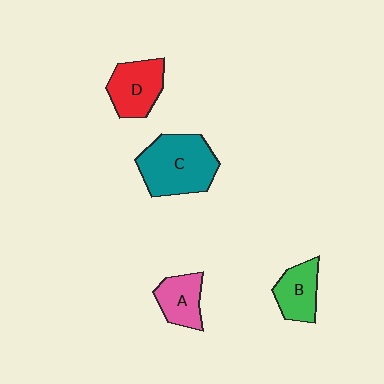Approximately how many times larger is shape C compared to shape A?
Approximately 1.9 times.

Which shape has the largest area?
Shape C (teal).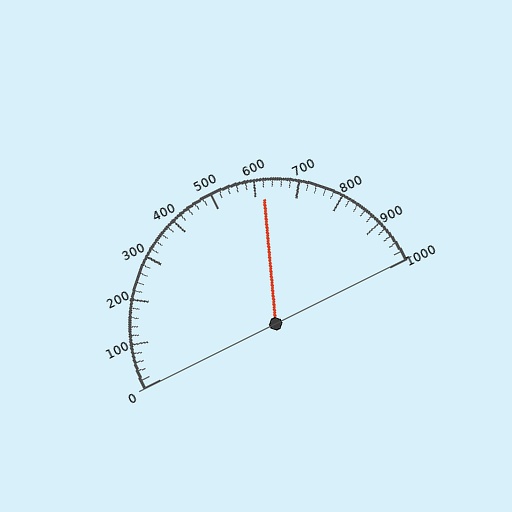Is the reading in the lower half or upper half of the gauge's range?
The reading is in the upper half of the range (0 to 1000).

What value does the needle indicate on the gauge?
The needle indicates approximately 620.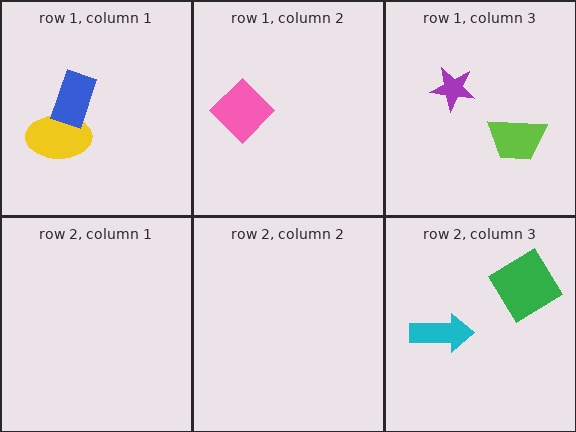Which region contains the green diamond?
The row 2, column 3 region.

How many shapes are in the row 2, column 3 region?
2.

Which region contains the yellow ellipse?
The row 1, column 1 region.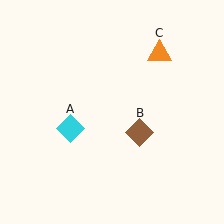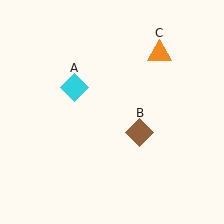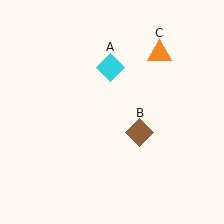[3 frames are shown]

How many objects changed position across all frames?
1 object changed position: cyan diamond (object A).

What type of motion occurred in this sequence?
The cyan diamond (object A) rotated clockwise around the center of the scene.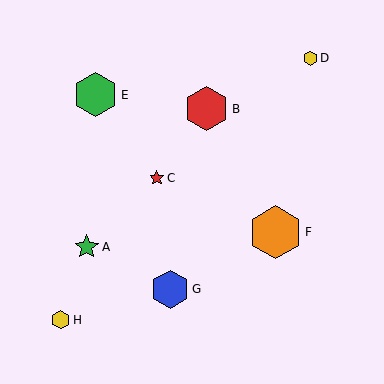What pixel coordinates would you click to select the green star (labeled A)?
Click at (87, 247) to select the green star A.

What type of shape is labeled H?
Shape H is a yellow hexagon.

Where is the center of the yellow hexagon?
The center of the yellow hexagon is at (310, 58).